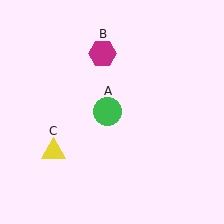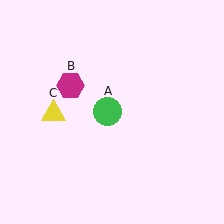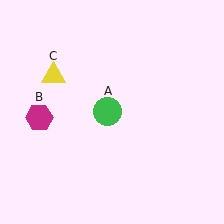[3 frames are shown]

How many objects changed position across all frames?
2 objects changed position: magenta hexagon (object B), yellow triangle (object C).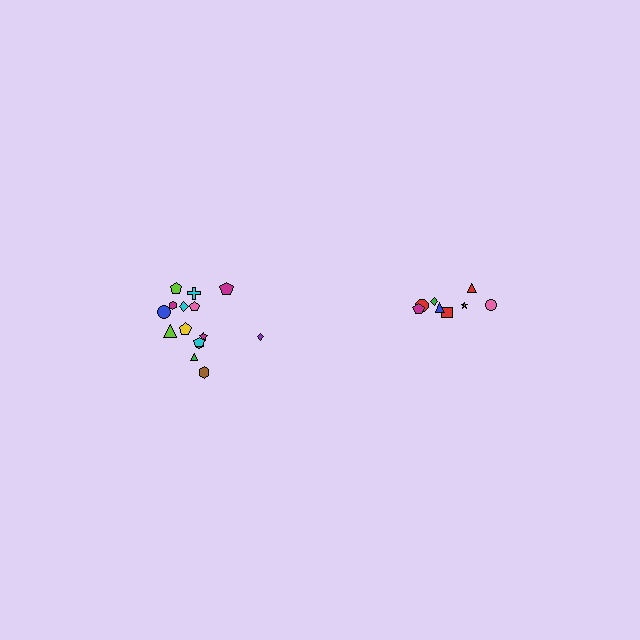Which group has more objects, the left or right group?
The left group.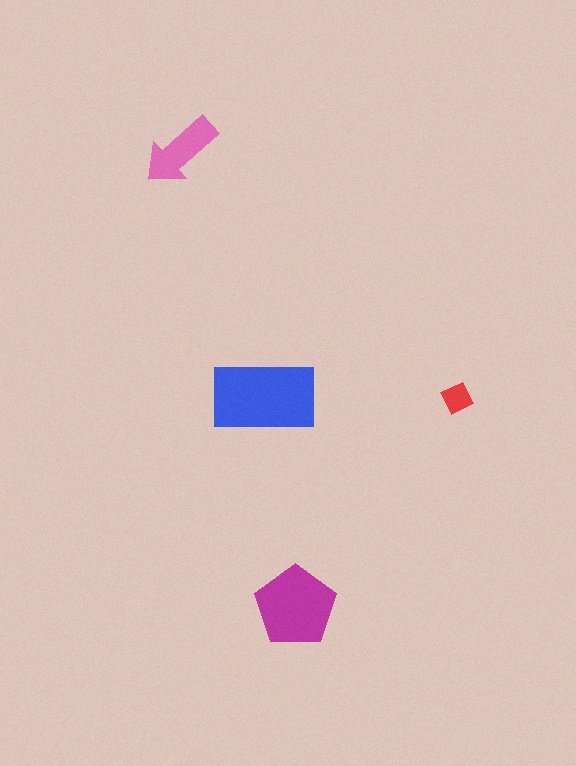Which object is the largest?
The blue rectangle.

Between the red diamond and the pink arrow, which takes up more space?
The pink arrow.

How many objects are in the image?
There are 4 objects in the image.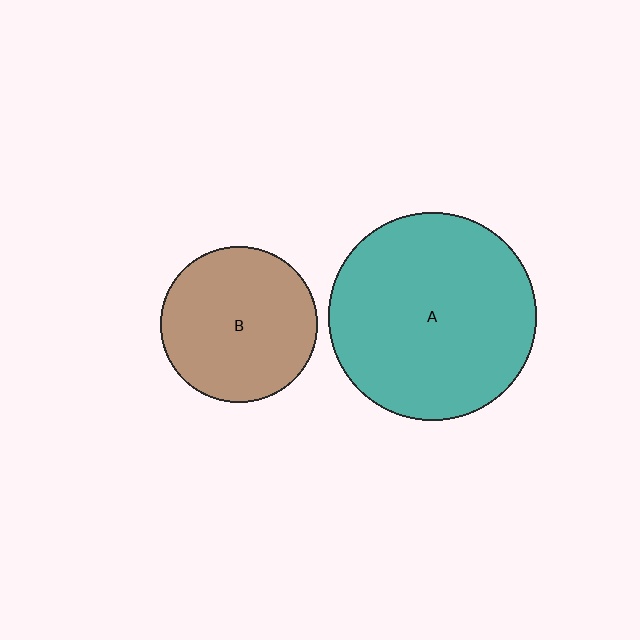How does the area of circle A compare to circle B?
Approximately 1.8 times.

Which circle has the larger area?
Circle A (teal).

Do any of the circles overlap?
No, none of the circles overlap.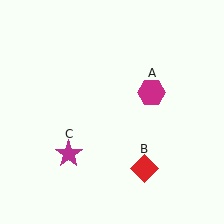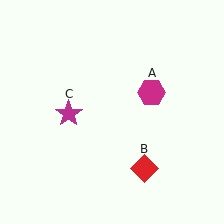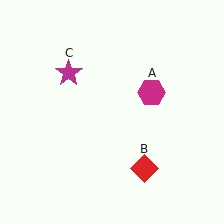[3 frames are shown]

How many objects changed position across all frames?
1 object changed position: magenta star (object C).